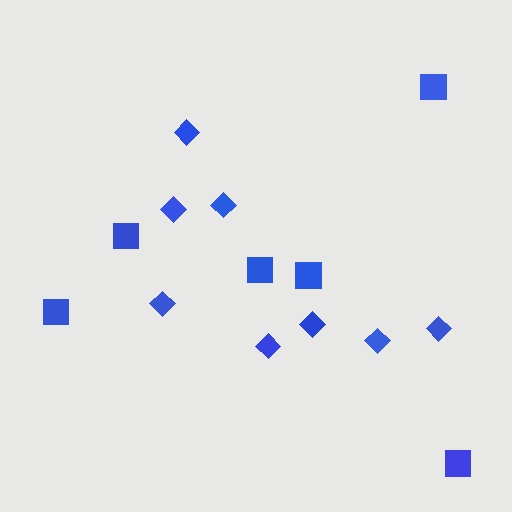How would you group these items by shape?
There are 2 groups: one group of squares (6) and one group of diamonds (8).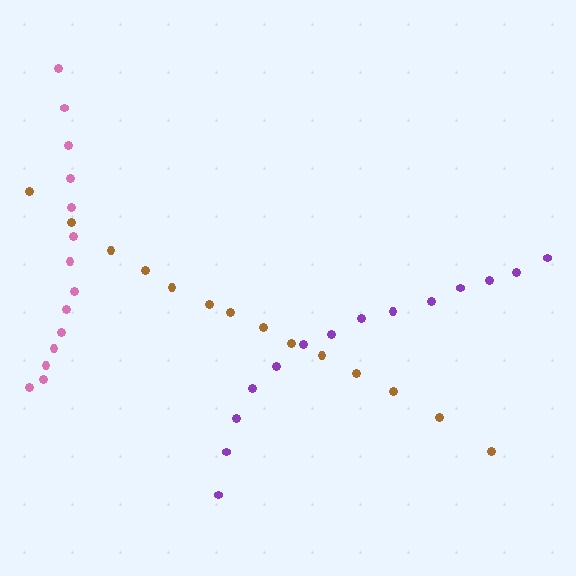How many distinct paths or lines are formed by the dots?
There are 3 distinct paths.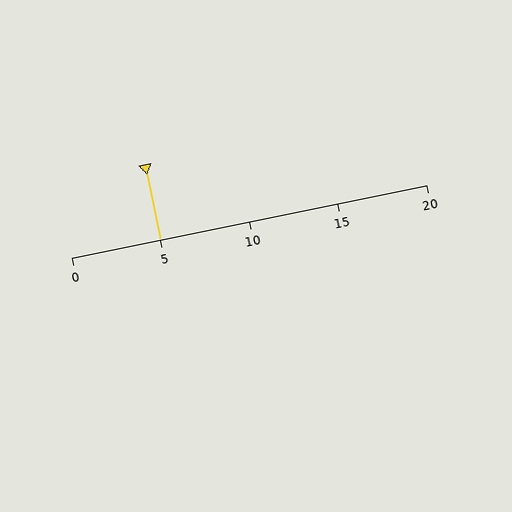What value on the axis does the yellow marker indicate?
The marker indicates approximately 5.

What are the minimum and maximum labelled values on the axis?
The axis runs from 0 to 20.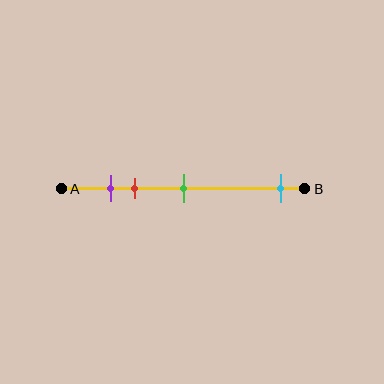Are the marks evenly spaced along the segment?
No, the marks are not evenly spaced.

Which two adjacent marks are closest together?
The purple and red marks are the closest adjacent pair.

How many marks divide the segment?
There are 4 marks dividing the segment.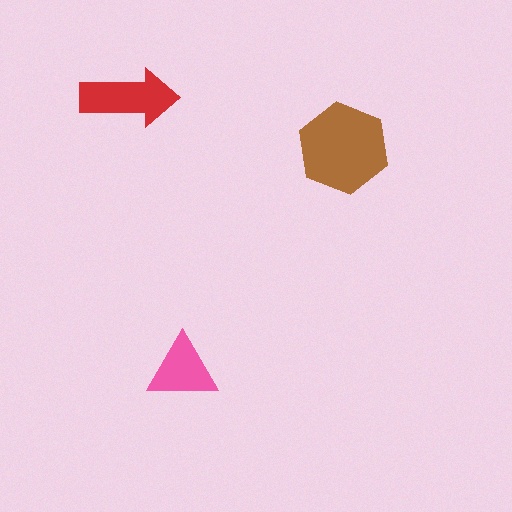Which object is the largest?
The brown hexagon.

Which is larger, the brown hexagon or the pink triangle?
The brown hexagon.